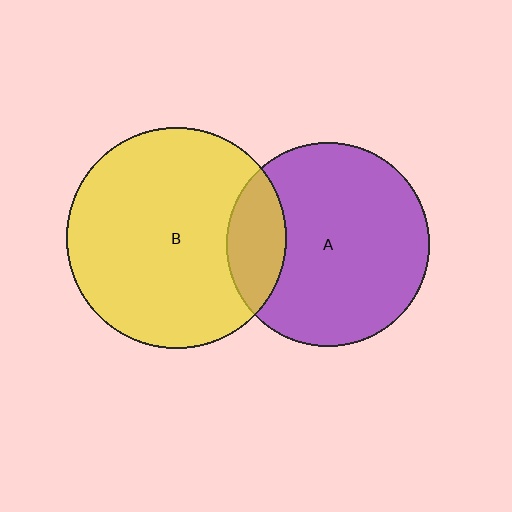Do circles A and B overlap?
Yes.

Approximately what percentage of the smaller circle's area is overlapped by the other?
Approximately 20%.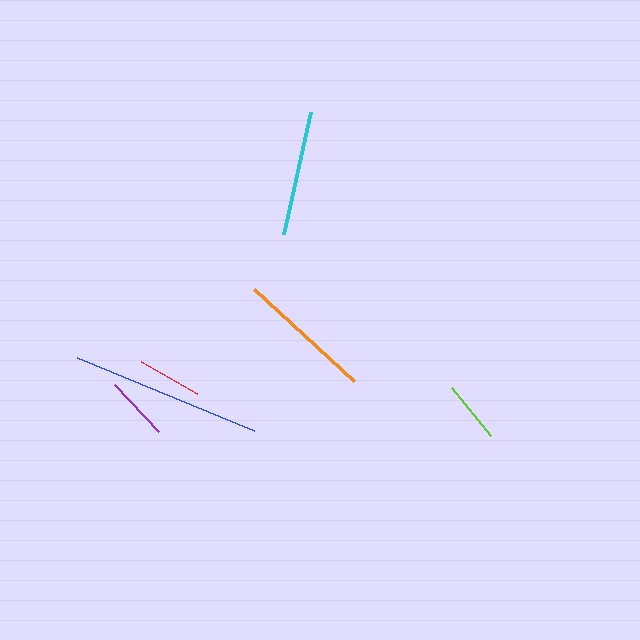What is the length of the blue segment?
The blue segment is approximately 192 pixels long.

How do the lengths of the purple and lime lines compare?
The purple and lime lines are approximately the same length.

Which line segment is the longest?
The blue line is the longest at approximately 192 pixels.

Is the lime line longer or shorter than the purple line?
The purple line is longer than the lime line.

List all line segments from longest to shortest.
From longest to shortest: blue, orange, cyan, purple, red, lime.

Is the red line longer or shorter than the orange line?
The orange line is longer than the red line.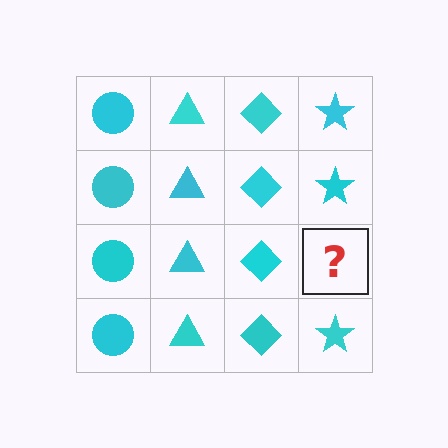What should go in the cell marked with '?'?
The missing cell should contain a cyan star.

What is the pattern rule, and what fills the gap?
The rule is that each column has a consistent shape. The gap should be filled with a cyan star.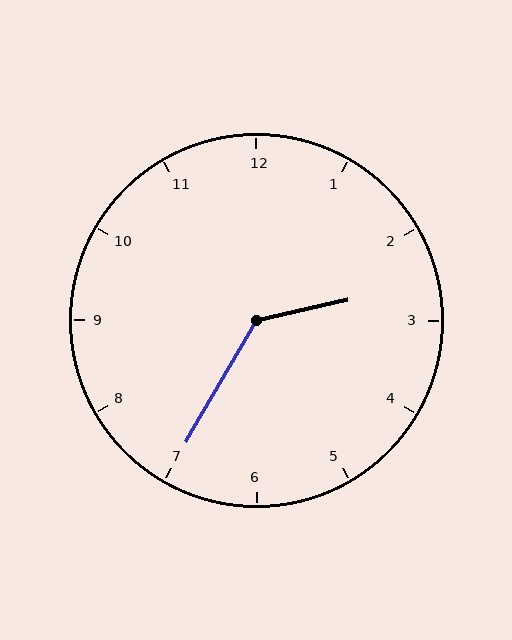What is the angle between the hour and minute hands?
Approximately 132 degrees.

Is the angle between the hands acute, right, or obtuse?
It is obtuse.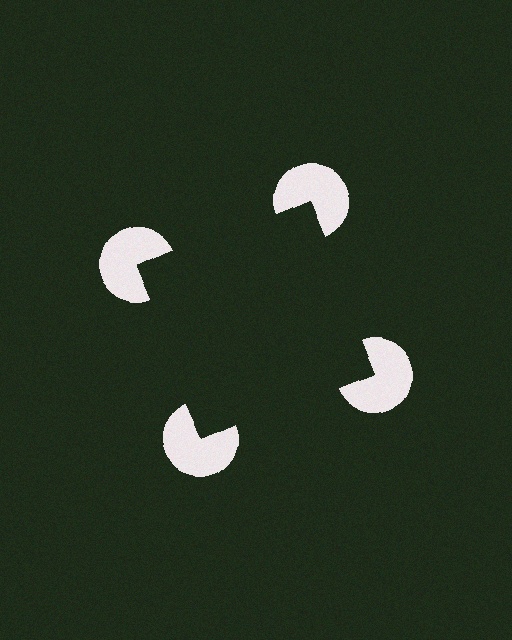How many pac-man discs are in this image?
There are 4 — one at each vertex of the illusory square.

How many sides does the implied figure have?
4 sides.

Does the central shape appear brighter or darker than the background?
It typically appears slightly darker than the background, even though no actual brightness change is drawn.